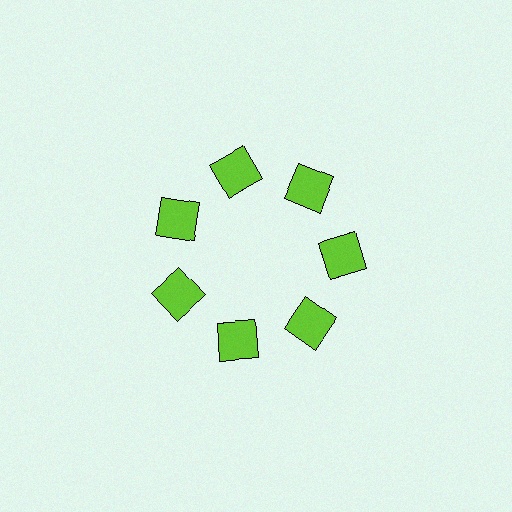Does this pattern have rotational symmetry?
Yes, this pattern has 7-fold rotational symmetry. It looks the same after rotating 51 degrees around the center.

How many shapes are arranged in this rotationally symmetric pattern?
There are 7 shapes, arranged in 7 groups of 1.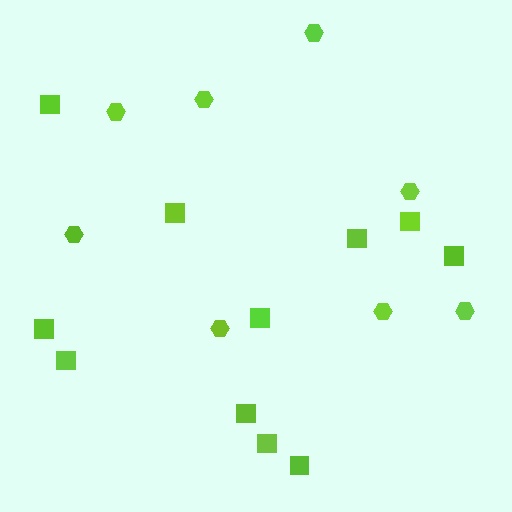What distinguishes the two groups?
There are 2 groups: one group of hexagons (8) and one group of squares (11).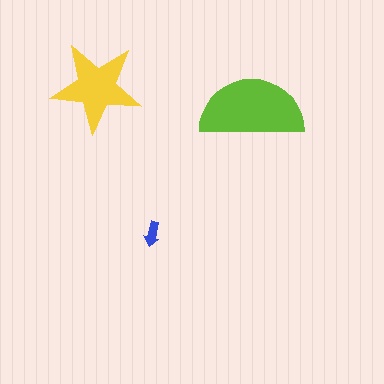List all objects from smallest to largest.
The blue arrow, the yellow star, the lime semicircle.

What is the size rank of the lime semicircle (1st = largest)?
1st.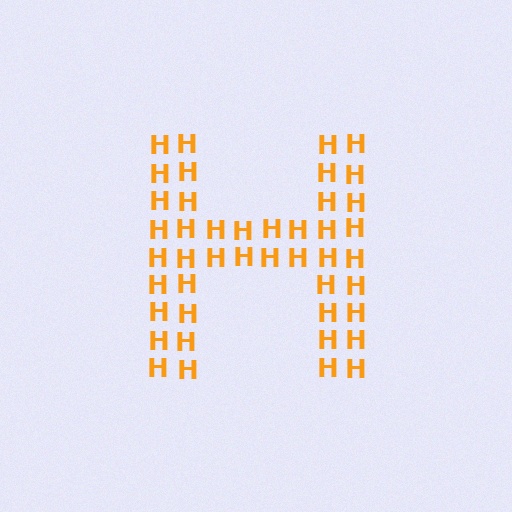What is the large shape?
The large shape is the letter H.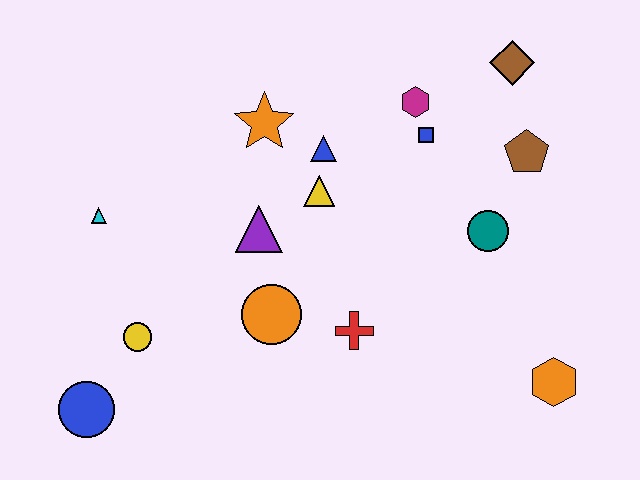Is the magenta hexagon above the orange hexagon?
Yes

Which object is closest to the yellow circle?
The blue circle is closest to the yellow circle.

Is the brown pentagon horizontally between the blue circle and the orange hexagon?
Yes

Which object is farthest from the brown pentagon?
The blue circle is farthest from the brown pentagon.